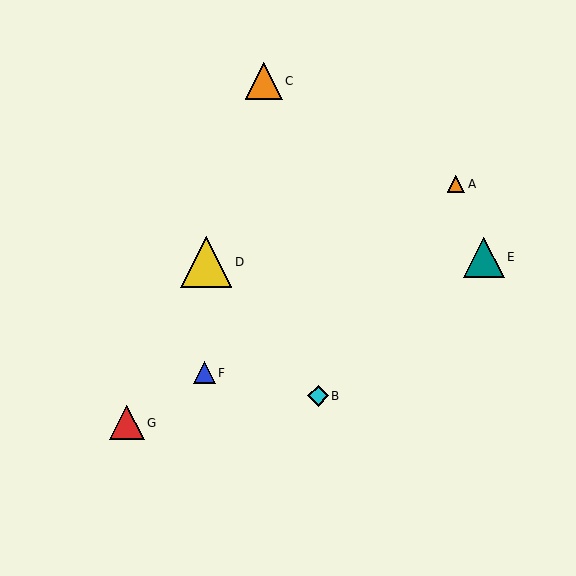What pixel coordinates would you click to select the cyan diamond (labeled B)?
Click at (318, 396) to select the cyan diamond B.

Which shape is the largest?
The yellow triangle (labeled D) is the largest.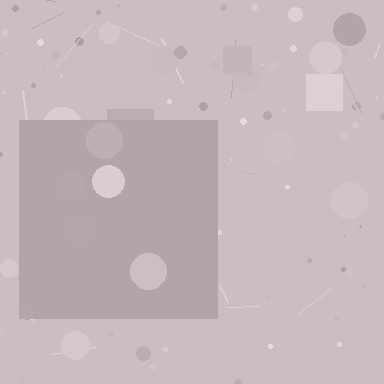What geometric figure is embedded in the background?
A square is embedded in the background.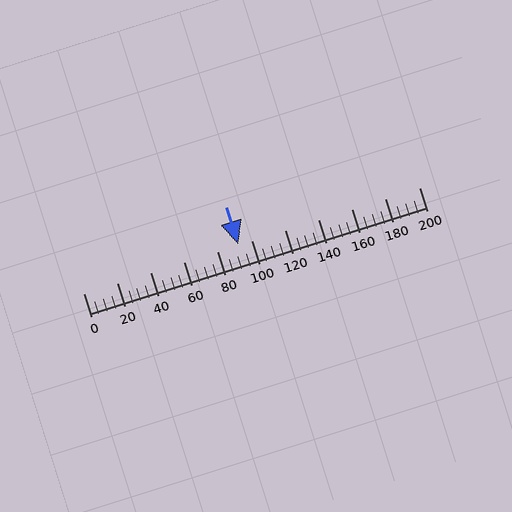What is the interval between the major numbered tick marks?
The major tick marks are spaced 20 units apart.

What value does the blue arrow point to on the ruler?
The blue arrow points to approximately 93.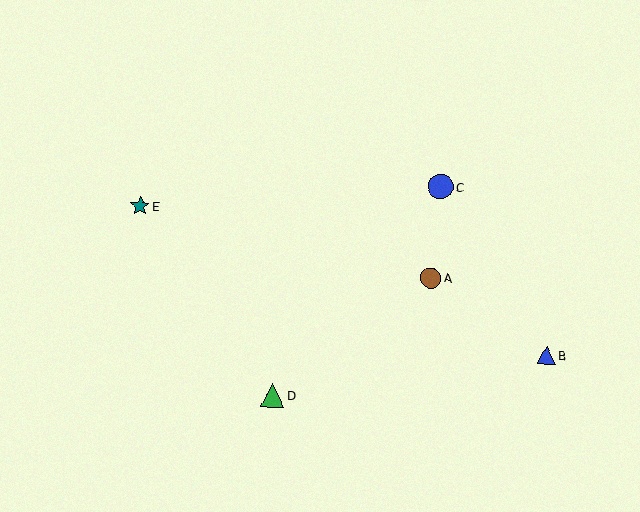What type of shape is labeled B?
Shape B is a blue triangle.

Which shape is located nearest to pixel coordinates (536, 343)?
The blue triangle (labeled B) at (546, 356) is nearest to that location.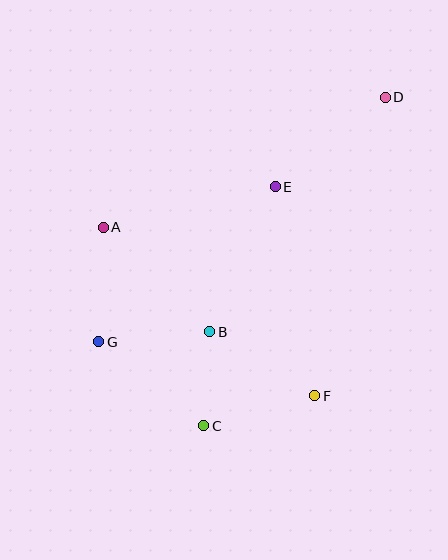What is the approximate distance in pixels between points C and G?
The distance between C and G is approximately 135 pixels.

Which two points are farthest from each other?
Points D and G are farthest from each other.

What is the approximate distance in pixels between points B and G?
The distance between B and G is approximately 112 pixels.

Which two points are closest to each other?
Points B and C are closest to each other.